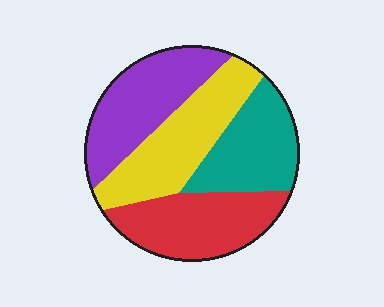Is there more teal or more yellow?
Yellow.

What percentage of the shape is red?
Red covers around 25% of the shape.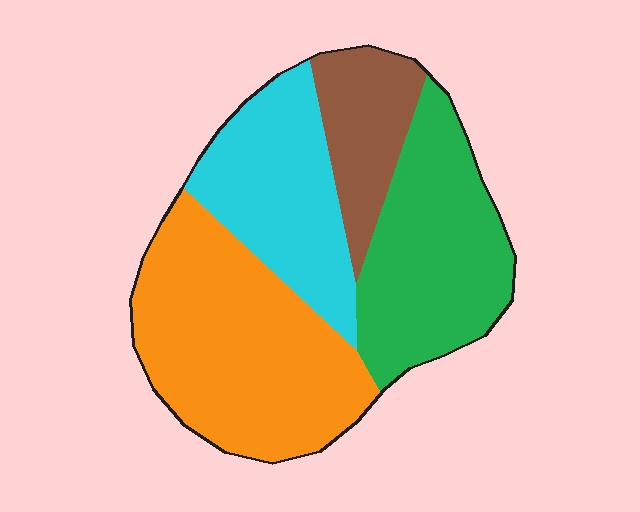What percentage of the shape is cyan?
Cyan takes up about one quarter (1/4) of the shape.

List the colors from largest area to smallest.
From largest to smallest: orange, green, cyan, brown.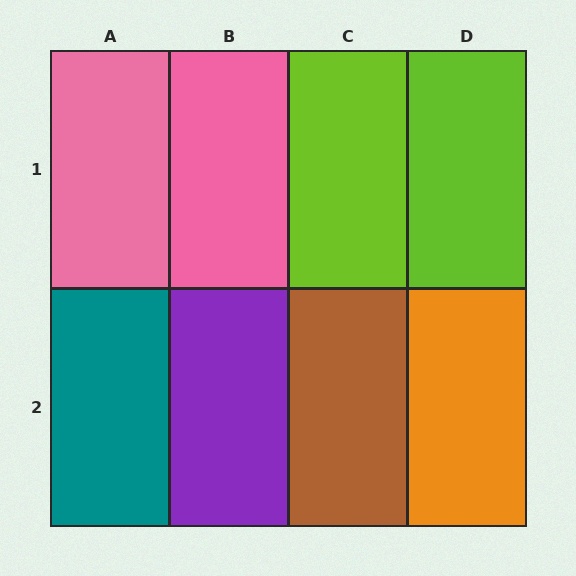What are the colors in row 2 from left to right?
Teal, purple, brown, orange.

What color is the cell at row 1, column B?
Pink.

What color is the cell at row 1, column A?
Pink.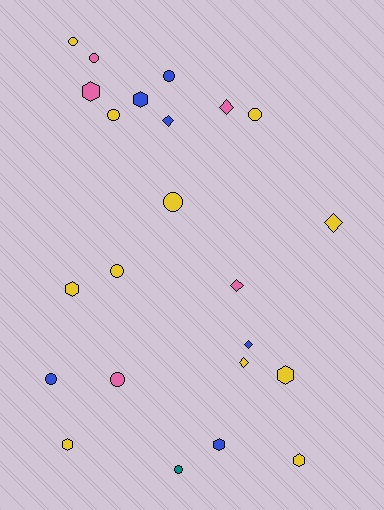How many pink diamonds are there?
There are 2 pink diamonds.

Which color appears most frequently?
Yellow, with 11 objects.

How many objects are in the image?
There are 23 objects.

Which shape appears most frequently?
Circle, with 10 objects.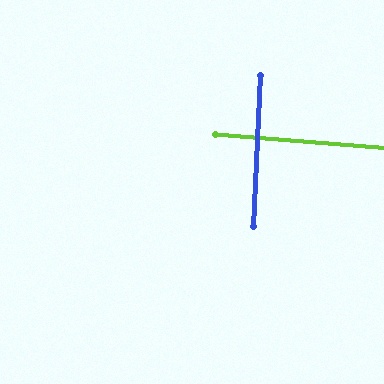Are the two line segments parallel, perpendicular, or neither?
Perpendicular — they meet at approximately 88°.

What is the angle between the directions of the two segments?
Approximately 88 degrees.